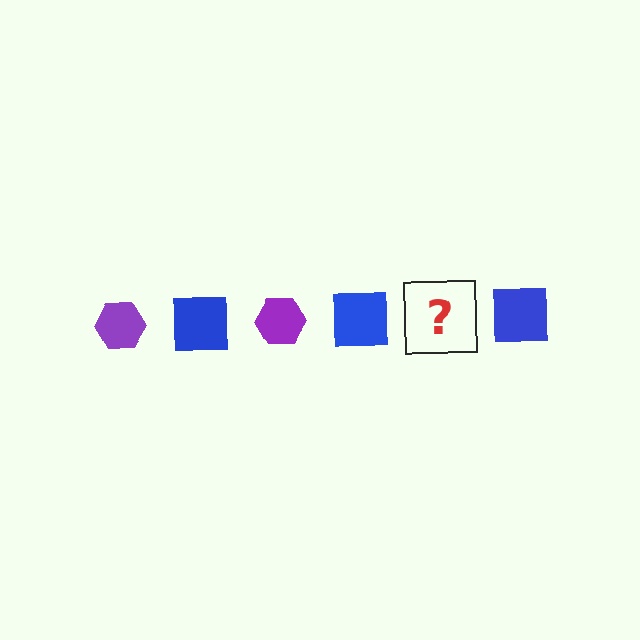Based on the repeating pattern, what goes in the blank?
The blank should be a purple hexagon.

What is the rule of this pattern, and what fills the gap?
The rule is that the pattern alternates between purple hexagon and blue square. The gap should be filled with a purple hexagon.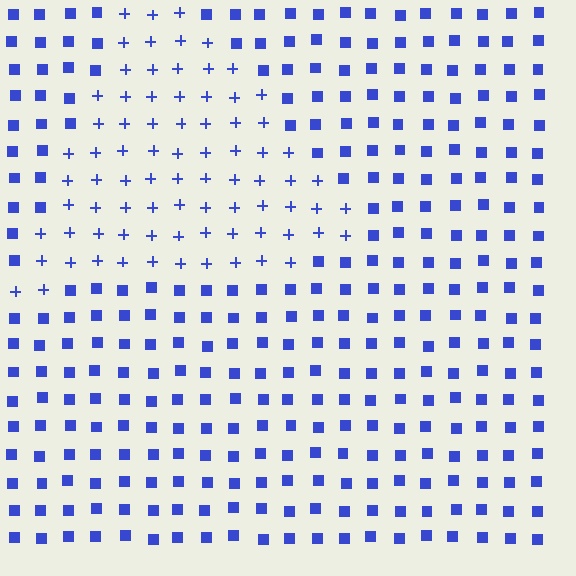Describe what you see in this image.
The image is filled with small blue elements arranged in a uniform grid. A triangle-shaped region contains plus signs, while the surrounding area contains squares. The boundary is defined purely by the change in element shape.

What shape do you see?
I see a triangle.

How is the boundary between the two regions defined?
The boundary is defined by a change in element shape: plus signs inside vs. squares outside. All elements share the same color and spacing.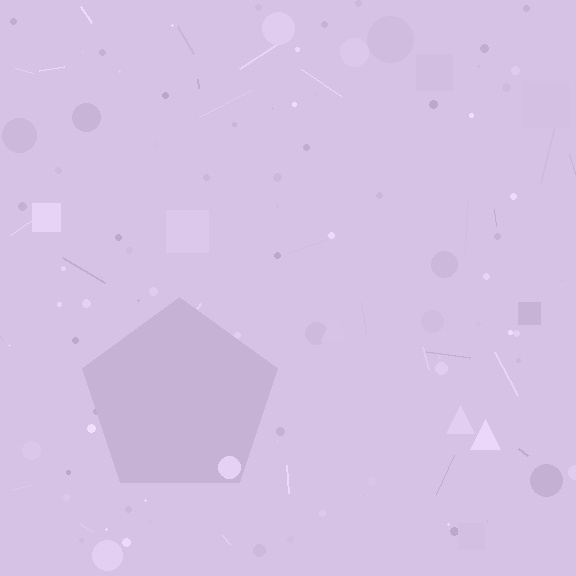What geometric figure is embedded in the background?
A pentagon is embedded in the background.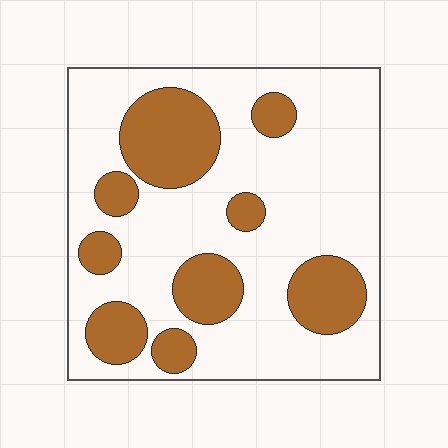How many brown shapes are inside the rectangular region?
9.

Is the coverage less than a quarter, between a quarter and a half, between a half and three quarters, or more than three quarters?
Between a quarter and a half.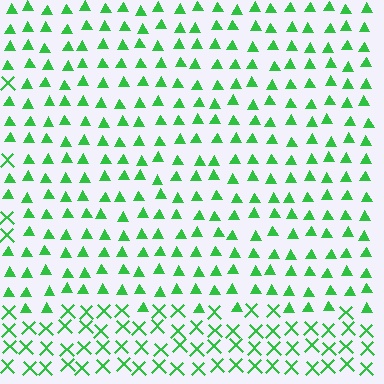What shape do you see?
I see a rectangle.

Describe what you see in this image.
The image is filled with small green elements arranged in a uniform grid. A rectangle-shaped region contains triangles, while the surrounding area contains X marks. The boundary is defined purely by the change in element shape.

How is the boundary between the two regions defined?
The boundary is defined by a change in element shape: triangles inside vs. X marks outside. All elements share the same color and spacing.